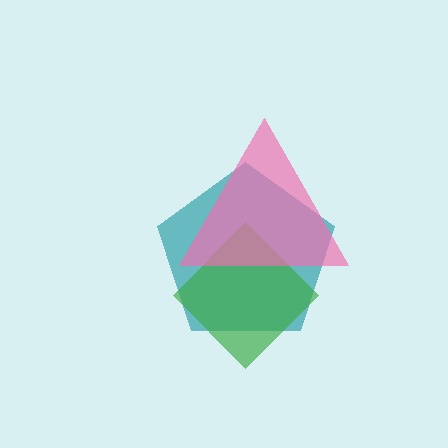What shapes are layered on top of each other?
The layered shapes are: a teal pentagon, a green diamond, a pink triangle.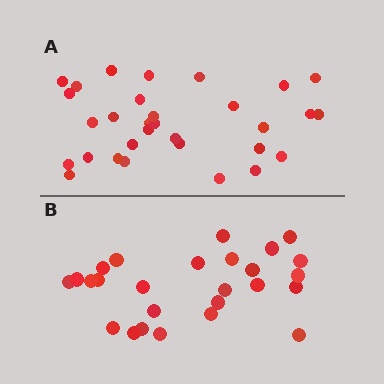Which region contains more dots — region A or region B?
Region A (the top region) has more dots.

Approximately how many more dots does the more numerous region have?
Region A has about 5 more dots than region B.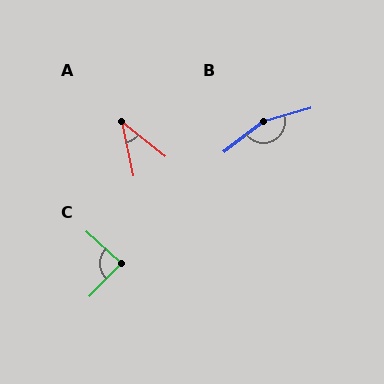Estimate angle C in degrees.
Approximately 88 degrees.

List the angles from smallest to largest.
A (39°), C (88°), B (158°).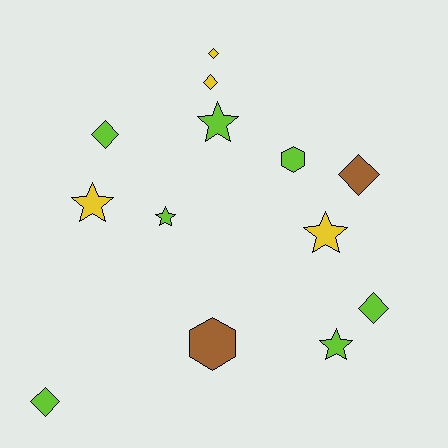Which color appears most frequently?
Lime, with 7 objects.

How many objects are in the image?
There are 13 objects.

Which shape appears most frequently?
Diamond, with 6 objects.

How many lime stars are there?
There are 3 lime stars.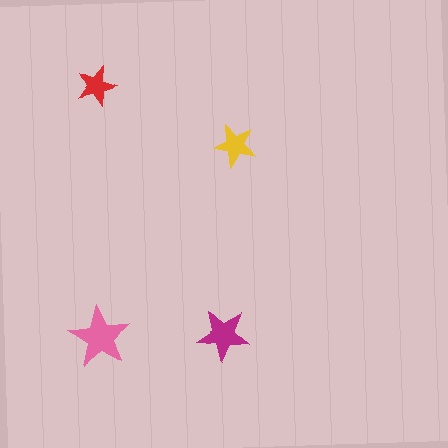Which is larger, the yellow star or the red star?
The yellow one.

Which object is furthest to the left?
The pink star is leftmost.